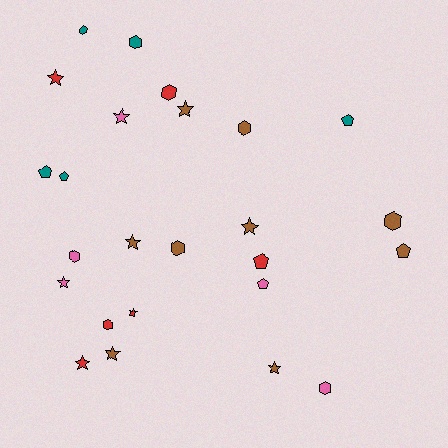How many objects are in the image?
There are 25 objects.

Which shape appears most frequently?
Star, with 10 objects.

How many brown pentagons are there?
There is 1 brown pentagon.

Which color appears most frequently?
Brown, with 9 objects.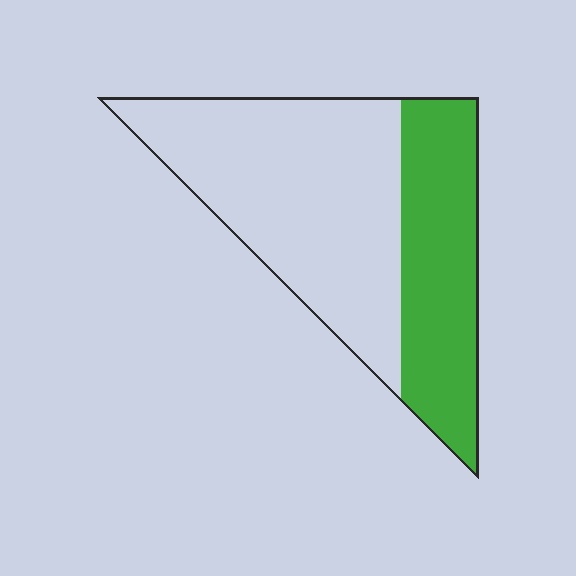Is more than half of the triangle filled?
No.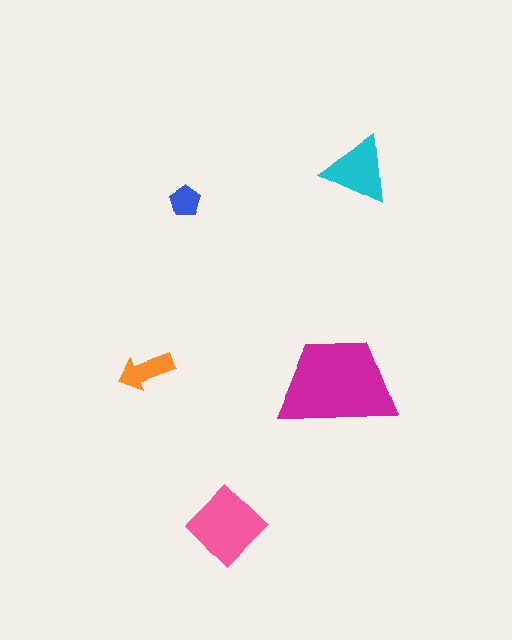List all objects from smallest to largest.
The blue pentagon, the orange arrow, the cyan triangle, the pink diamond, the magenta trapezoid.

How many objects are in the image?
There are 5 objects in the image.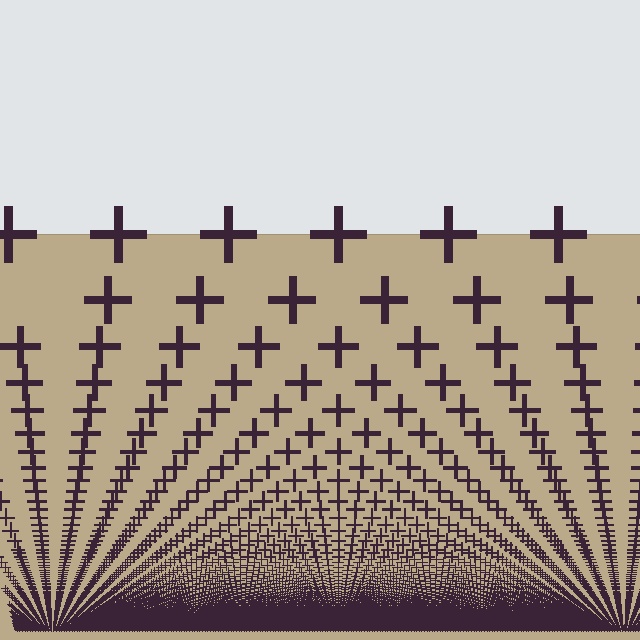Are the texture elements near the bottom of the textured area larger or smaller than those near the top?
Smaller. The gradient is inverted — elements near the bottom are smaller and denser.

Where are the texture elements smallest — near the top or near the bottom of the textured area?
Near the bottom.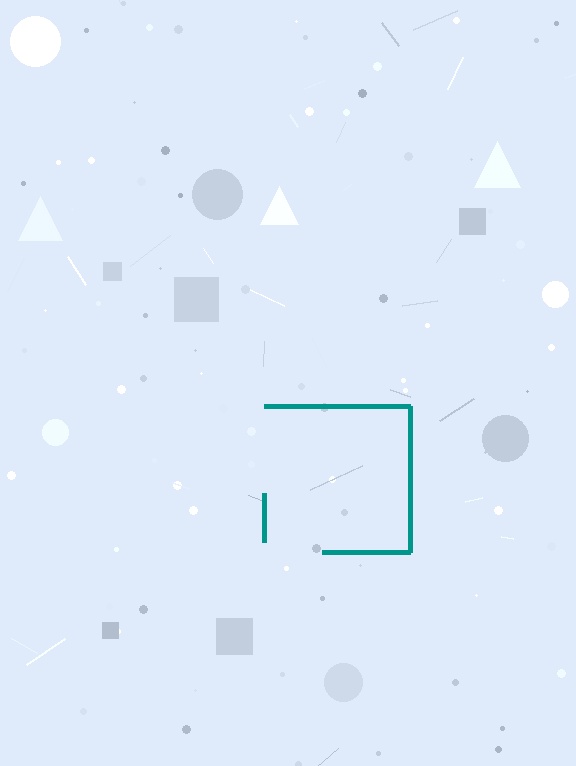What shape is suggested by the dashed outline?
The dashed outline suggests a square.